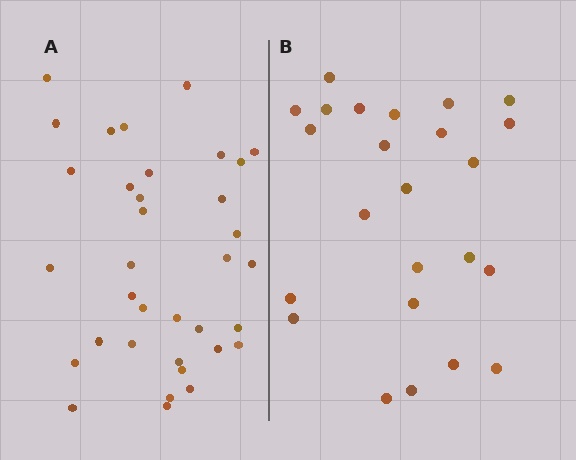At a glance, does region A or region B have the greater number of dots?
Region A (the left region) has more dots.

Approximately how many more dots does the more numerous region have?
Region A has roughly 12 or so more dots than region B.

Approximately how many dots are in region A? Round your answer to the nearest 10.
About 40 dots. (The exact count is 35, which rounds to 40.)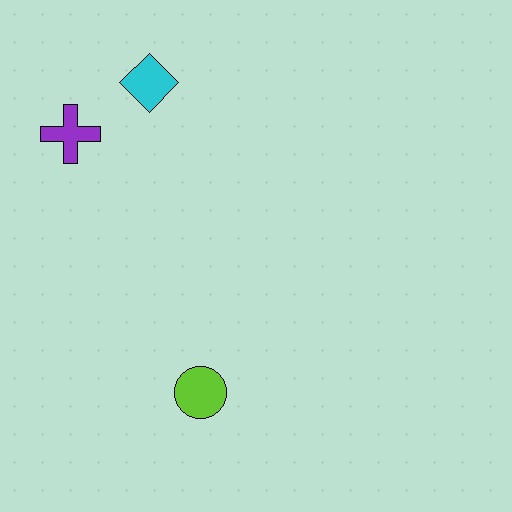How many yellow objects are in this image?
There are no yellow objects.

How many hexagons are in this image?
There are no hexagons.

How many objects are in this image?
There are 3 objects.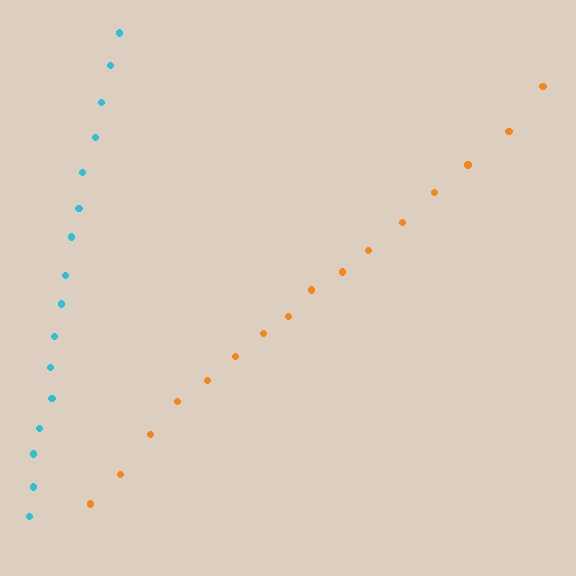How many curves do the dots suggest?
There are 2 distinct paths.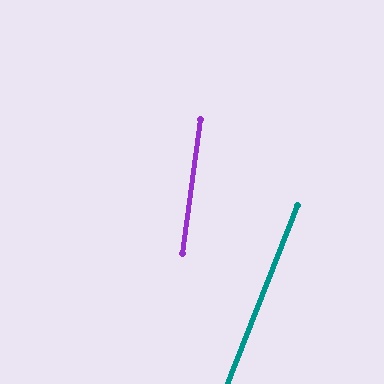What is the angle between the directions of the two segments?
Approximately 14 degrees.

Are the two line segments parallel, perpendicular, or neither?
Neither parallel nor perpendicular — they differ by about 14°.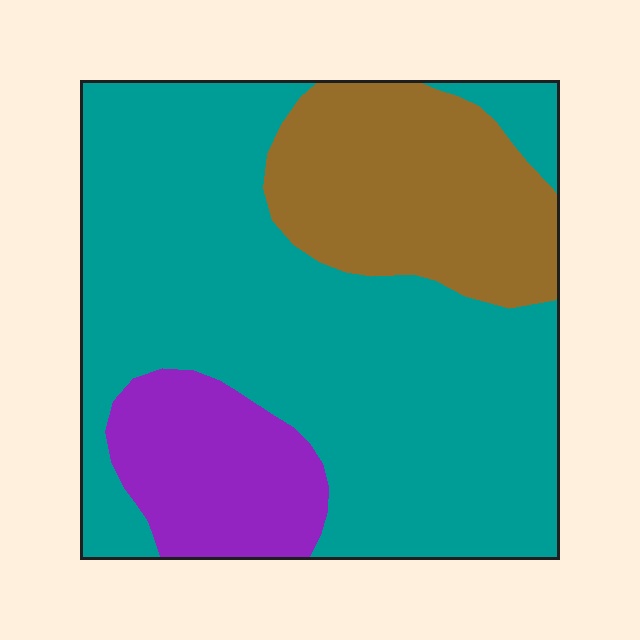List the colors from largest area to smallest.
From largest to smallest: teal, brown, purple.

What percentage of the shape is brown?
Brown covers 22% of the shape.